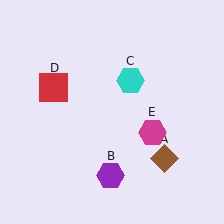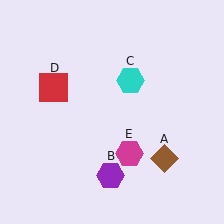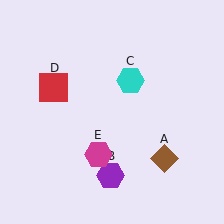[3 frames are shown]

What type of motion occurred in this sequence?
The magenta hexagon (object E) rotated clockwise around the center of the scene.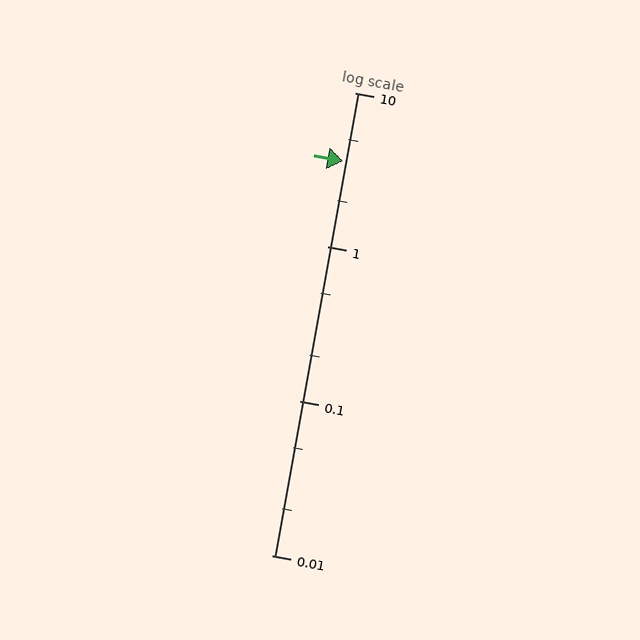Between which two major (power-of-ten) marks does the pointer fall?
The pointer is between 1 and 10.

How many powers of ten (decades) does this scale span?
The scale spans 3 decades, from 0.01 to 10.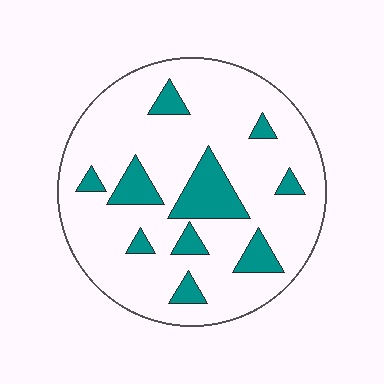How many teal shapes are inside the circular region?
10.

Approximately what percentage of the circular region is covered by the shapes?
Approximately 15%.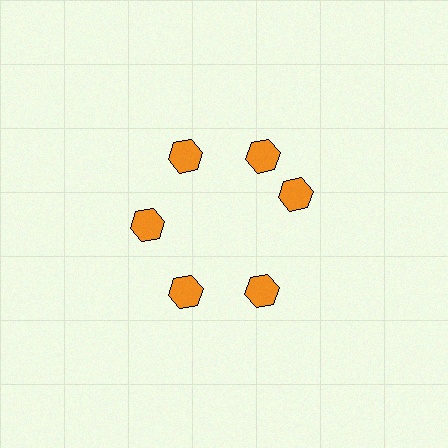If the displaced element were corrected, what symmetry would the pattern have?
It would have 6-fold rotational symmetry — the pattern would map onto itself every 60 degrees.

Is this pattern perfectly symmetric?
No. The 6 orange hexagons are arranged in a ring, but one element near the 3 o'clock position is rotated out of alignment along the ring, breaking the 6-fold rotational symmetry.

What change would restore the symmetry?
The symmetry would be restored by rotating it back into even spacing with its neighbors so that all 6 hexagons sit at equal angles and equal distance from the center.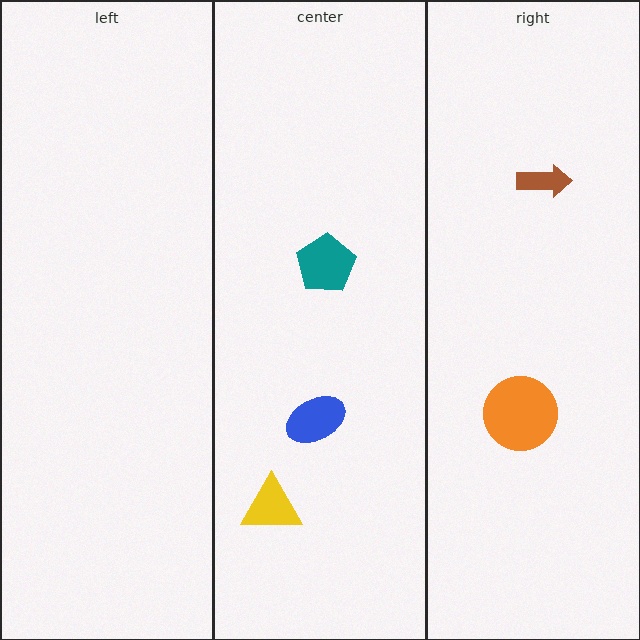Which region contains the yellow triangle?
The center region.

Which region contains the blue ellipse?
The center region.